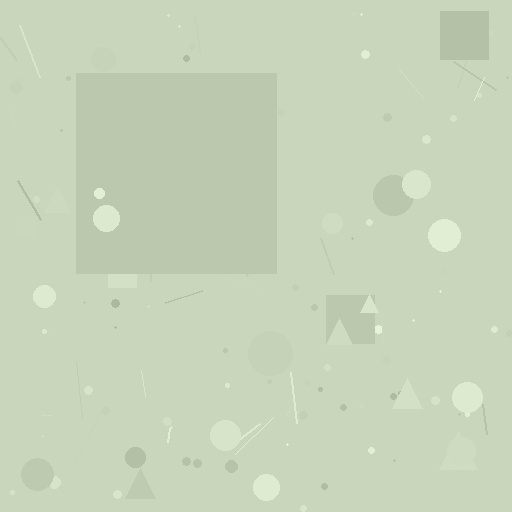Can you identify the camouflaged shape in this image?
The camouflaged shape is a square.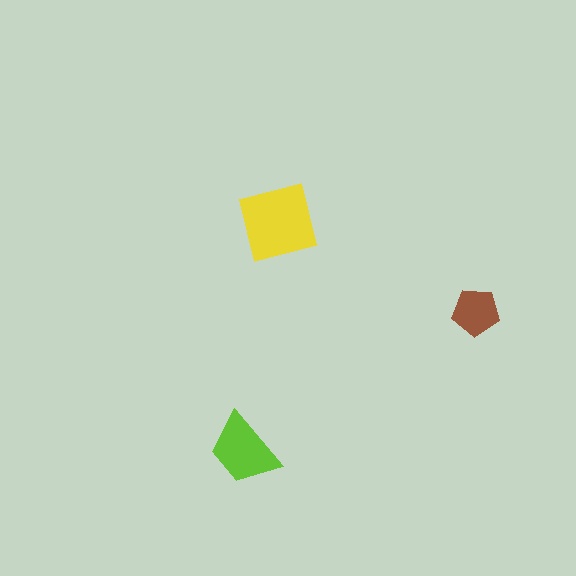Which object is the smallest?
The brown pentagon.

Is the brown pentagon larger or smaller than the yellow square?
Smaller.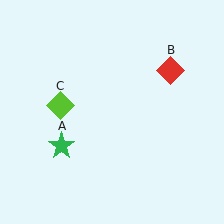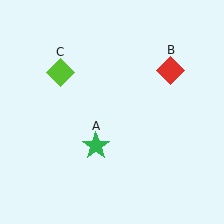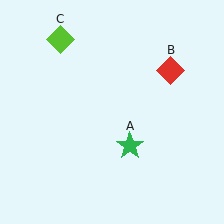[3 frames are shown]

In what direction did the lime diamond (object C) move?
The lime diamond (object C) moved up.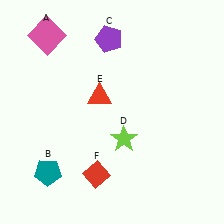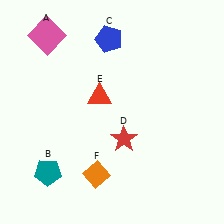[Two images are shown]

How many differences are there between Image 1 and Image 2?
There are 3 differences between the two images.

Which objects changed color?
C changed from purple to blue. D changed from lime to red. F changed from red to orange.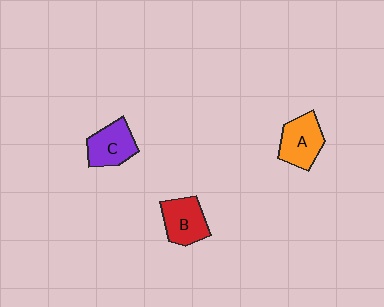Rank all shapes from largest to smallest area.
From largest to smallest: A (orange), B (red), C (purple).